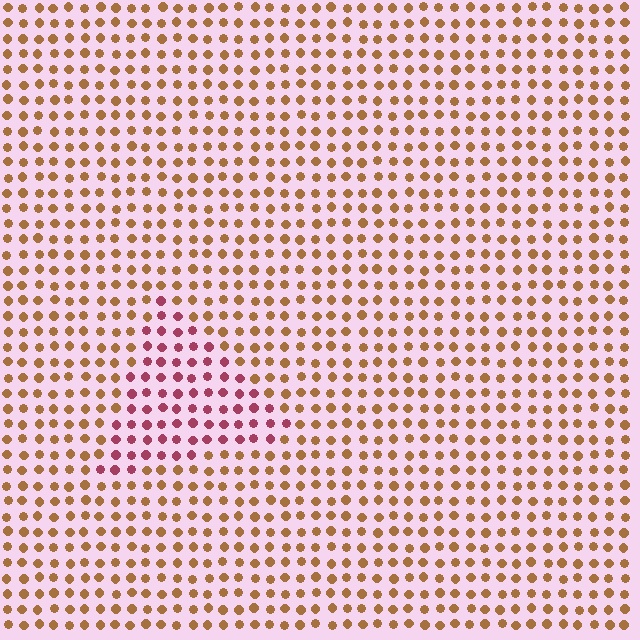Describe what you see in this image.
The image is filled with small brown elements in a uniform arrangement. A triangle-shaped region is visible where the elements are tinted to a slightly different hue, forming a subtle color boundary.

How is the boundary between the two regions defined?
The boundary is defined purely by a slight shift in hue (about 49 degrees). Spacing, size, and orientation are identical on both sides.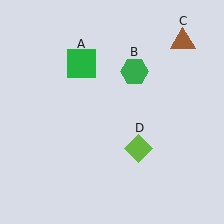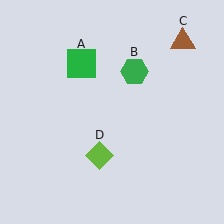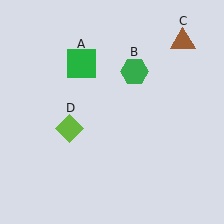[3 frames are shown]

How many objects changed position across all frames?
1 object changed position: lime diamond (object D).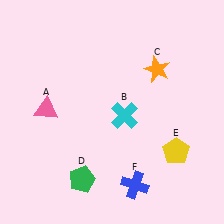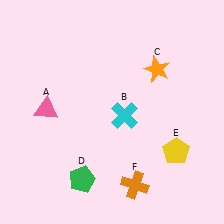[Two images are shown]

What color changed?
The cross (F) changed from blue in Image 1 to orange in Image 2.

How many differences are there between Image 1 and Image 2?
There is 1 difference between the two images.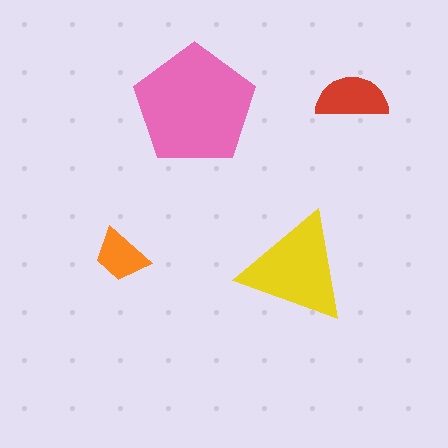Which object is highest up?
The red semicircle is topmost.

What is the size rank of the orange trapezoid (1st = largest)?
4th.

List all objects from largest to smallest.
The pink pentagon, the yellow triangle, the red semicircle, the orange trapezoid.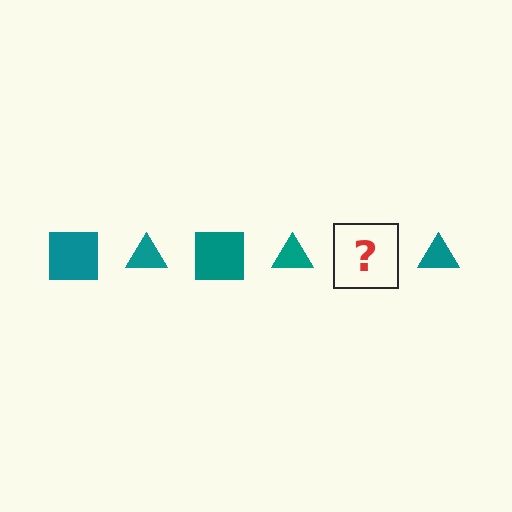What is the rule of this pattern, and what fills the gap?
The rule is that the pattern cycles through square, triangle shapes in teal. The gap should be filled with a teal square.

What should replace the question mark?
The question mark should be replaced with a teal square.